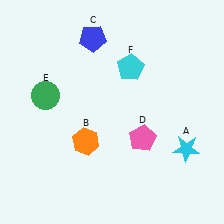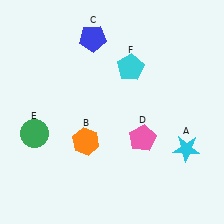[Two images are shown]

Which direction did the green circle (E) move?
The green circle (E) moved down.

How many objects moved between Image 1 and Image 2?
1 object moved between the two images.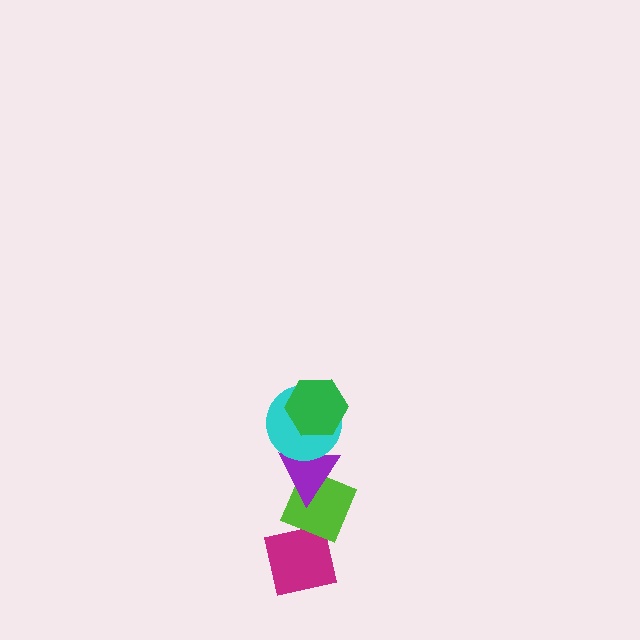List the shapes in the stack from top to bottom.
From top to bottom: the green hexagon, the cyan circle, the purple triangle, the lime diamond, the magenta square.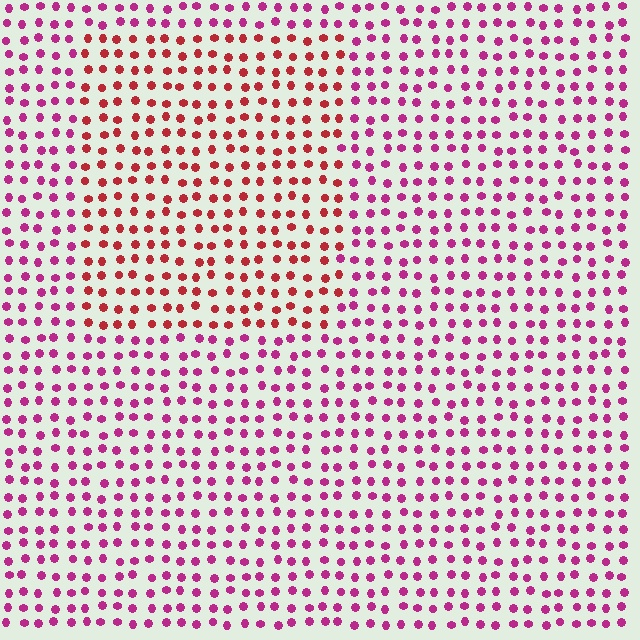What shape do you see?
I see a rectangle.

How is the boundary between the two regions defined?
The boundary is defined purely by a slight shift in hue (about 36 degrees). Spacing, size, and orientation are identical on both sides.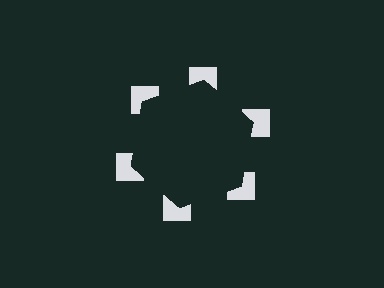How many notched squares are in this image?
There are 6 — one at each vertex of the illusory hexagon.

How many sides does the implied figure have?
6 sides.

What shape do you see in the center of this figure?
An illusory hexagon — its edges are inferred from the aligned wedge cuts in the notched squares, not physically drawn.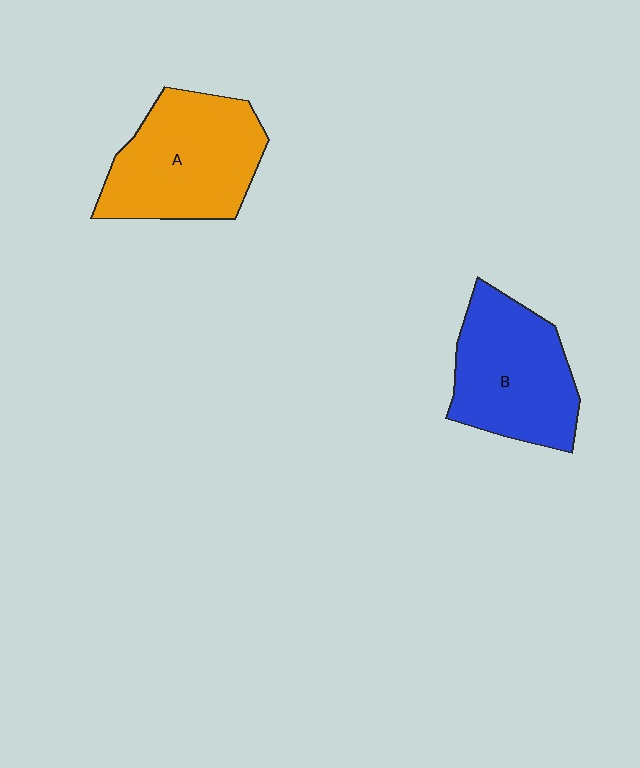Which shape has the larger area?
Shape A (orange).